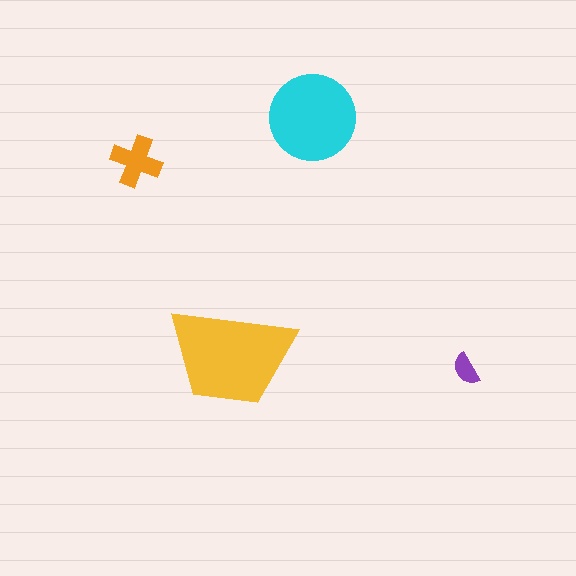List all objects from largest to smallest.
The yellow trapezoid, the cyan circle, the orange cross, the purple semicircle.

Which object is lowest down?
The purple semicircle is bottommost.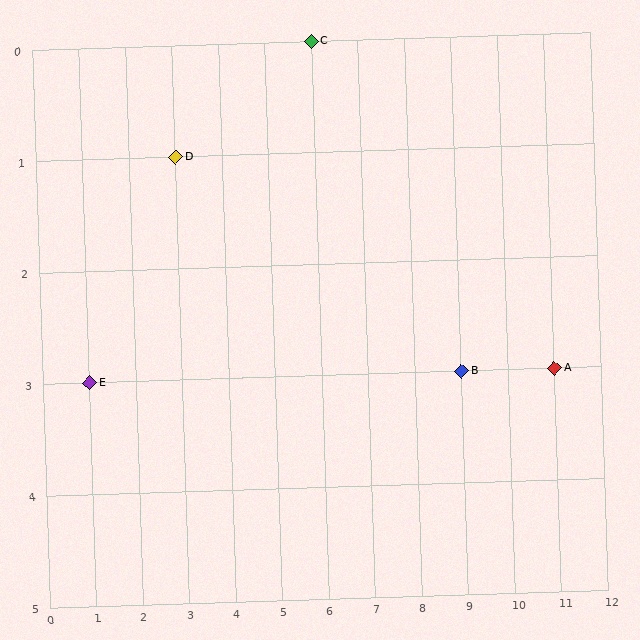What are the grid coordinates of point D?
Point D is at grid coordinates (3, 1).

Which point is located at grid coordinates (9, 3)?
Point B is at (9, 3).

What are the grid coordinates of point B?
Point B is at grid coordinates (9, 3).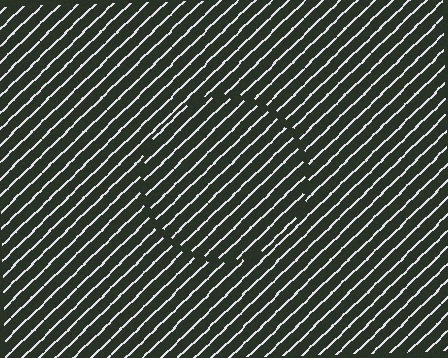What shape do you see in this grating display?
An illusory circle. The interior of the shape contains the same grating, shifted by half a period — the contour is defined by the phase discontinuity where line-ends from the inner and outer gratings abut.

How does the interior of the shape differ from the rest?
The interior of the shape contains the same grating, shifted by half a period — the contour is defined by the phase discontinuity where line-ends from the inner and outer gratings abut.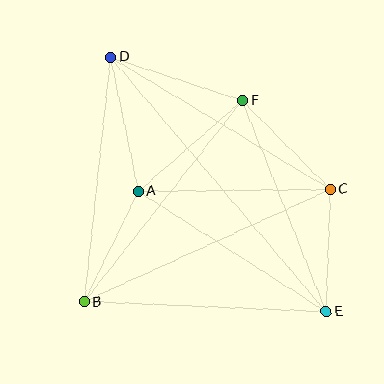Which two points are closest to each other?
Points C and E are closest to each other.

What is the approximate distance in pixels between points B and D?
The distance between B and D is approximately 246 pixels.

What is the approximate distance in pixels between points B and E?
The distance between B and E is approximately 243 pixels.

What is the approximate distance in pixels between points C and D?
The distance between C and D is approximately 257 pixels.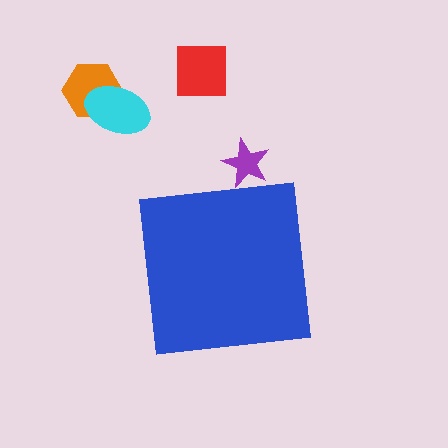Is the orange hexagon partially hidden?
No, the orange hexagon is fully visible.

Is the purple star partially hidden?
Yes, the purple star is partially hidden behind the blue square.